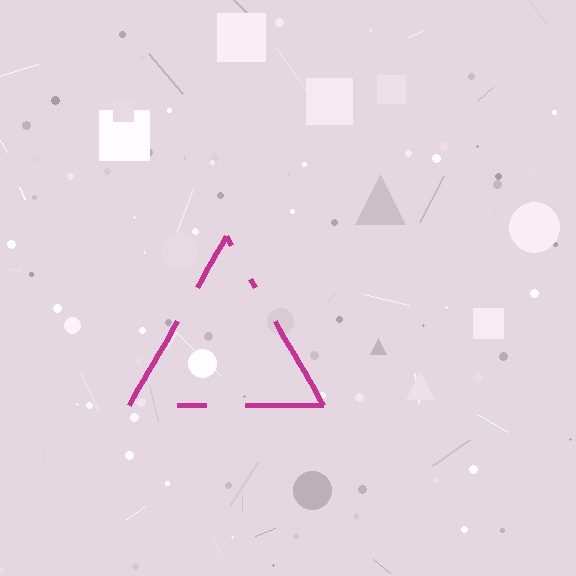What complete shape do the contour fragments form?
The contour fragments form a triangle.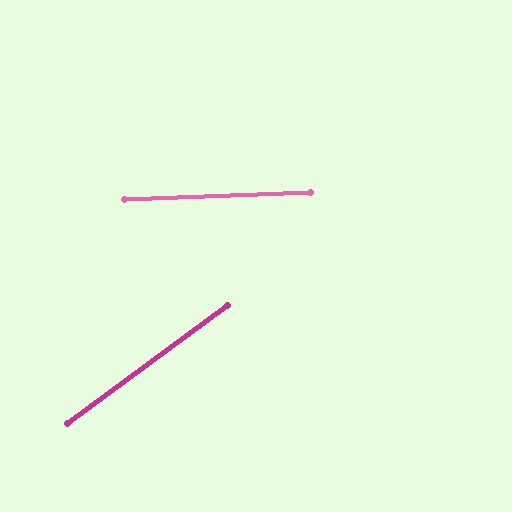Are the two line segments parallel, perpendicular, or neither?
Neither parallel nor perpendicular — they differ by about 34°.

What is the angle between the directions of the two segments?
Approximately 34 degrees.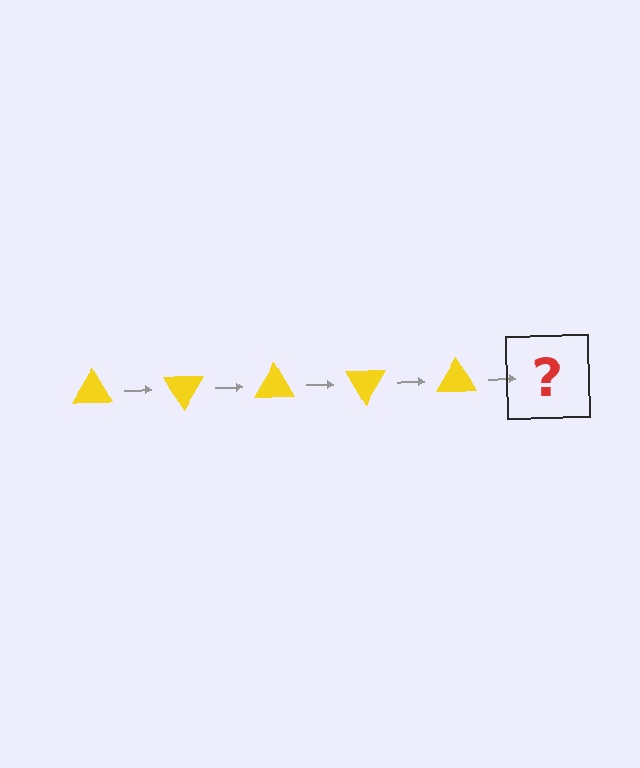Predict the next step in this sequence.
The next step is a yellow triangle rotated 300 degrees.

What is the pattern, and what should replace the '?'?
The pattern is that the triangle rotates 60 degrees each step. The '?' should be a yellow triangle rotated 300 degrees.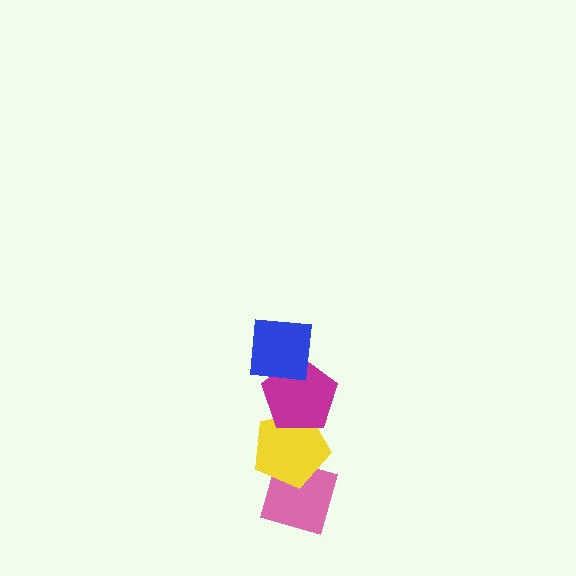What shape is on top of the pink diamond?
The yellow pentagon is on top of the pink diamond.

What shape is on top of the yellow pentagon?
The magenta pentagon is on top of the yellow pentagon.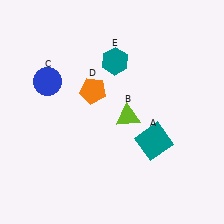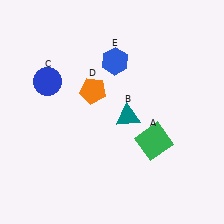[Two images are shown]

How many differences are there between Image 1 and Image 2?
There are 3 differences between the two images.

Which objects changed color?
A changed from teal to green. B changed from lime to teal. E changed from teal to blue.